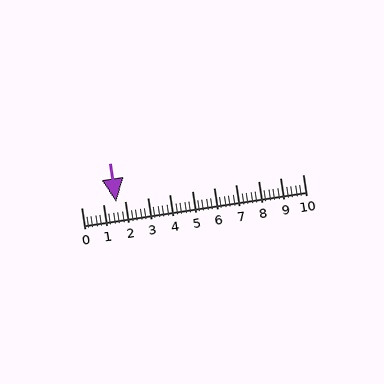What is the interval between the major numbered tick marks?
The major tick marks are spaced 1 units apart.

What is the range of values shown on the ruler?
The ruler shows values from 0 to 10.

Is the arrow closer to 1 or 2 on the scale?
The arrow is closer to 2.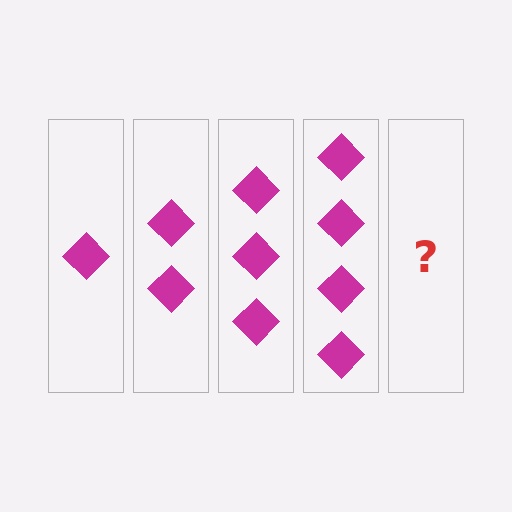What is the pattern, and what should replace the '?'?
The pattern is that each step adds one more diamond. The '?' should be 5 diamonds.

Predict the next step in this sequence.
The next step is 5 diamonds.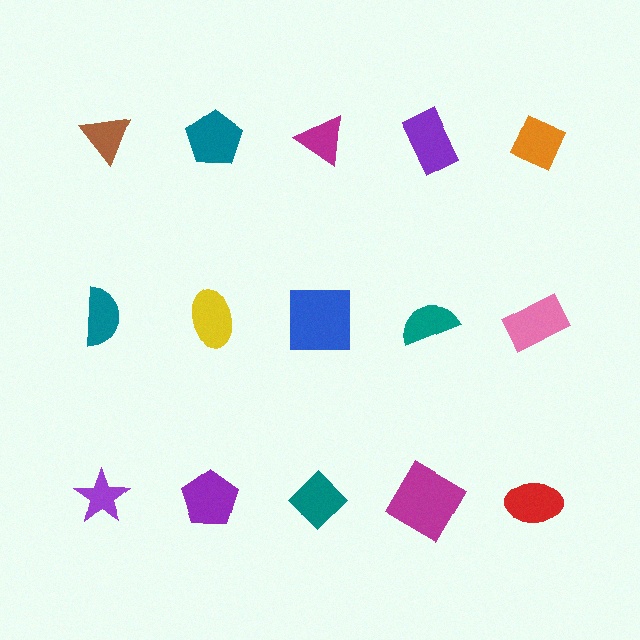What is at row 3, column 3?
A teal diamond.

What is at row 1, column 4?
A purple rectangle.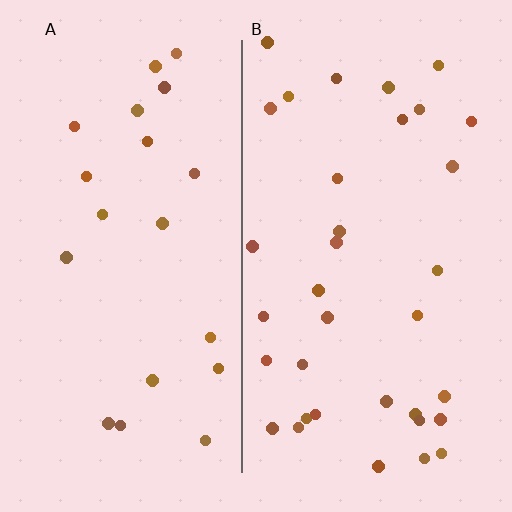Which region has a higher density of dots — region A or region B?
B (the right).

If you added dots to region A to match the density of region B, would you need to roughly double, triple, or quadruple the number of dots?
Approximately double.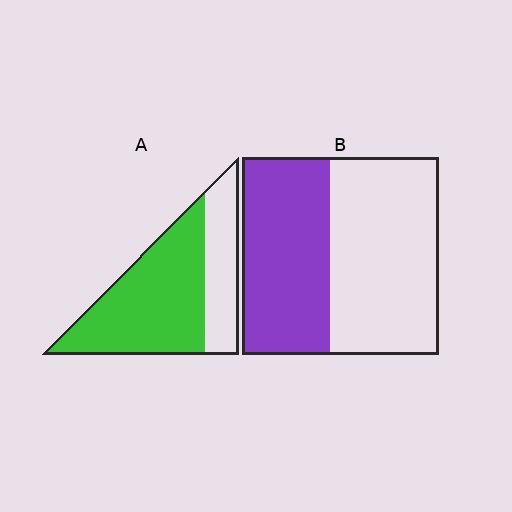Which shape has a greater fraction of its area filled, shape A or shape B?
Shape A.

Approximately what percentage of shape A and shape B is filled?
A is approximately 70% and B is approximately 45%.